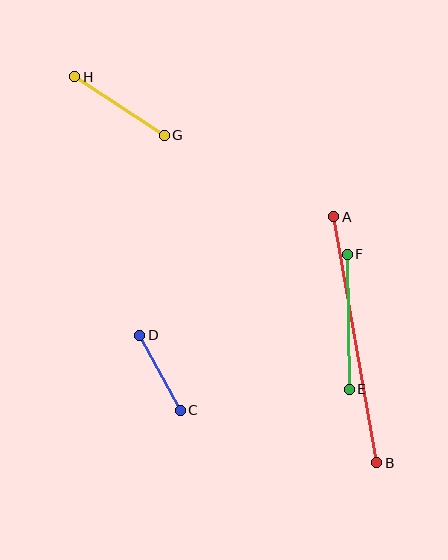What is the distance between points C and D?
The distance is approximately 86 pixels.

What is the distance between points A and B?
The distance is approximately 250 pixels.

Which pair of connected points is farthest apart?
Points A and B are farthest apart.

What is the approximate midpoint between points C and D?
The midpoint is at approximately (160, 373) pixels.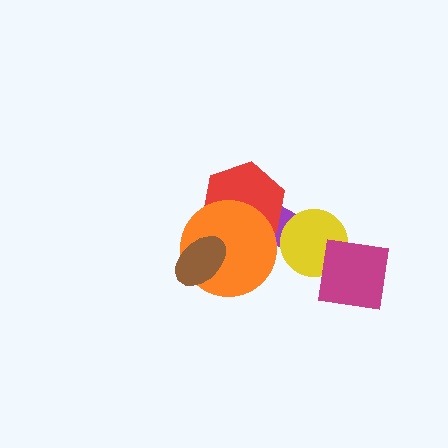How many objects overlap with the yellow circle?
2 objects overlap with the yellow circle.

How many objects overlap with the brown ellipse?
1 object overlaps with the brown ellipse.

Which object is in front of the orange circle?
The brown ellipse is in front of the orange circle.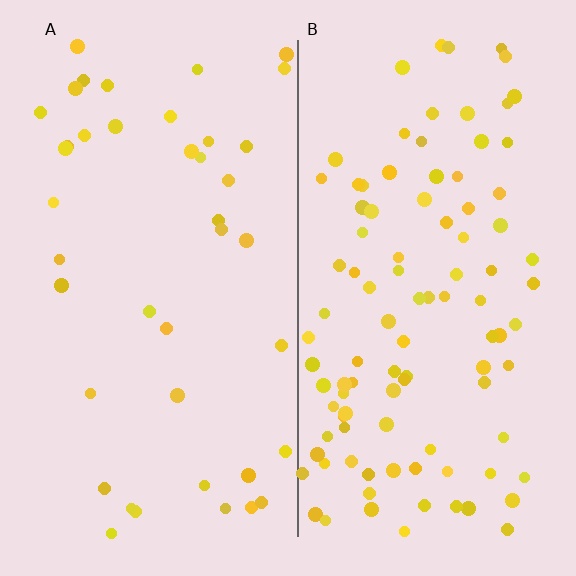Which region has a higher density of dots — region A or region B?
B (the right).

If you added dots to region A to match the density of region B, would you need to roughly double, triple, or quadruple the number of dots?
Approximately double.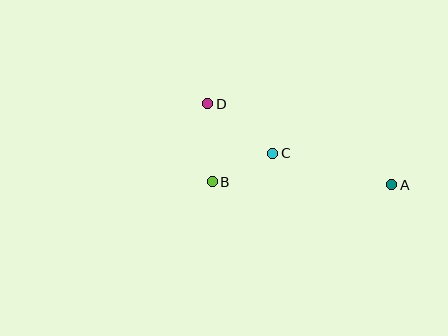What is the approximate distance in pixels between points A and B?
The distance between A and B is approximately 180 pixels.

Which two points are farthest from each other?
Points A and D are farthest from each other.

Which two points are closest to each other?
Points B and C are closest to each other.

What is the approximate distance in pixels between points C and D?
The distance between C and D is approximately 82 pixels.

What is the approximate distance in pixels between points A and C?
The distance between A and C is approximately 123 pixels.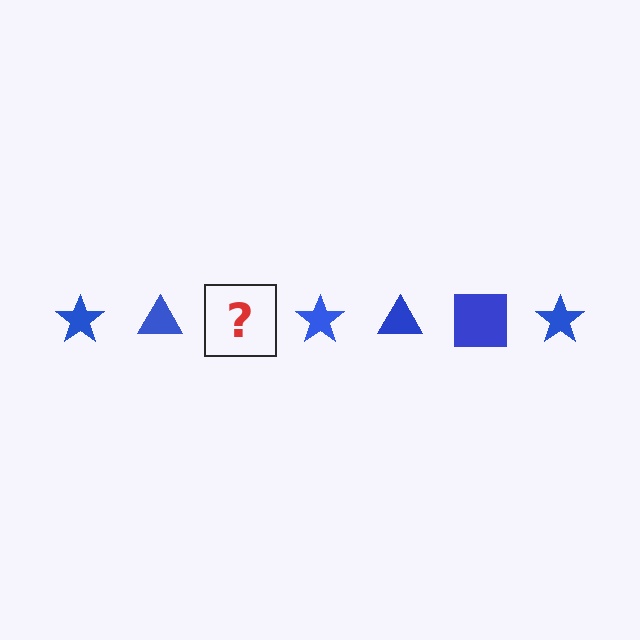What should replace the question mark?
The question mark should be replaced with a blue square.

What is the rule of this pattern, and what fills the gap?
The rule is that the pattern cycles through star, triangle, square shapes in blue. The gap should be filled with a blue square.